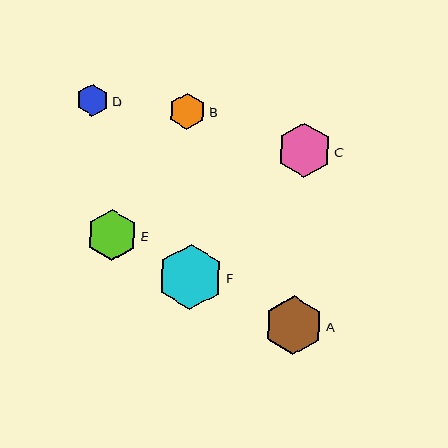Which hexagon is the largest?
Hexagon F is the largest with a size of approximately 65 pixels.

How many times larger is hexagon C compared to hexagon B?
Hexagon C is approximately 1.5 times the size of hexagon B.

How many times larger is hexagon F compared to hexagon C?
Hexagon F is approximately 1.2 times the size of hexagon C.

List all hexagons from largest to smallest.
From largest to smallest: F, A, C, E, B, D.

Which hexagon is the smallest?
Hexagon D is the smallest with a size of approximately 32 pixels.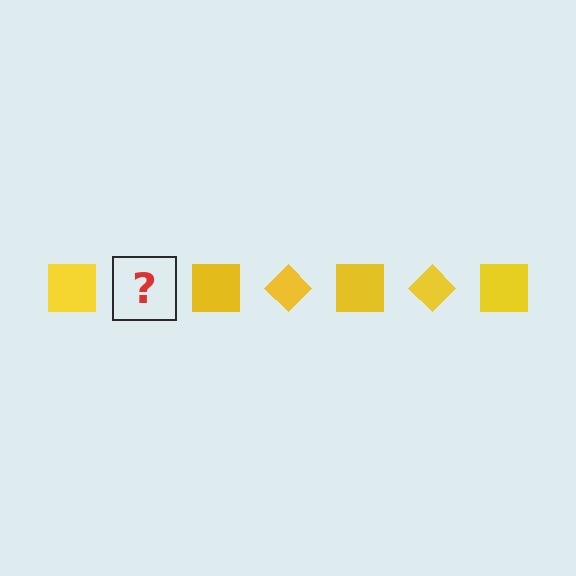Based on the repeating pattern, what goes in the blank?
The blank should be a yellow diamond.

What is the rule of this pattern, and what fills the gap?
The rule is that the pattern cycles through square, diamond shapes in yellow. The gap should be filled with a yellow diamond.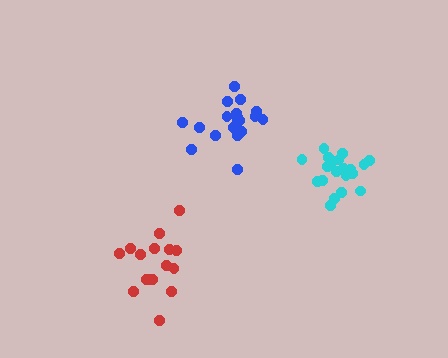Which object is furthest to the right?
The cyan cluster is rightmost.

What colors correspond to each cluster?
The clusters are colored: cyan, red, blue.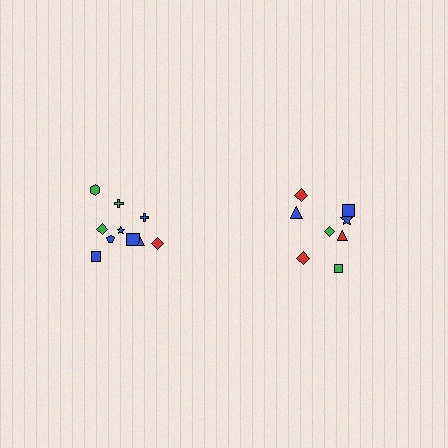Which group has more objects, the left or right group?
The left group.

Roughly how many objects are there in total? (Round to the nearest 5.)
Roughly 20 objects in total.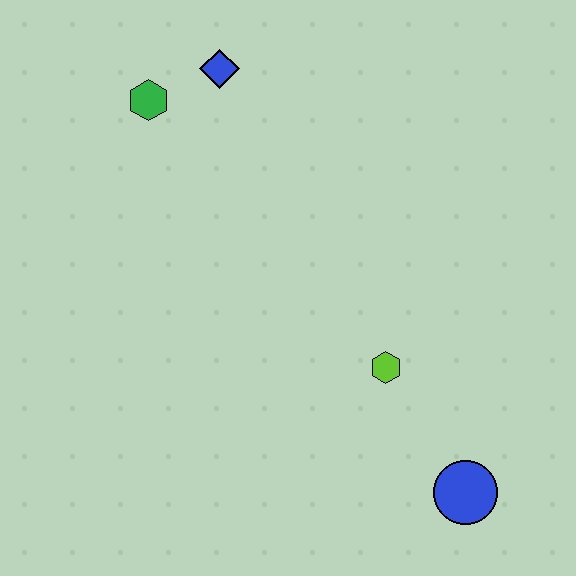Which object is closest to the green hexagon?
The blue diamond is closest to the green hexagon.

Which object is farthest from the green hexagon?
The blue circle is farthest from the green hexagon.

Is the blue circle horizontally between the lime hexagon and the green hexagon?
No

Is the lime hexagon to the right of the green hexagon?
Yes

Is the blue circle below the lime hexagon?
Yes